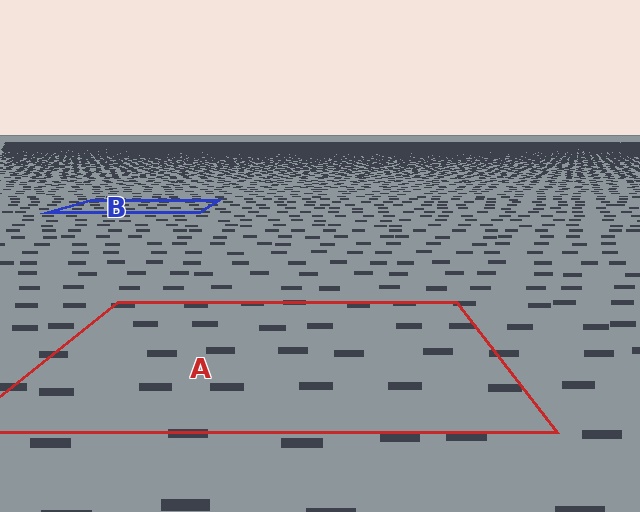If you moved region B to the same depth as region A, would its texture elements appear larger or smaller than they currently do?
They would appear larger. At a closer depth, the same texture elements are projected at a bigger on-screen size.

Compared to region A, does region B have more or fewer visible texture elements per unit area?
Region B has more texture elements per unit area — they are packed more densely because it is farther away.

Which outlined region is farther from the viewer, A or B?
Region B is farther from the viewer — the texture elements inside it appear smaller and more densely packed.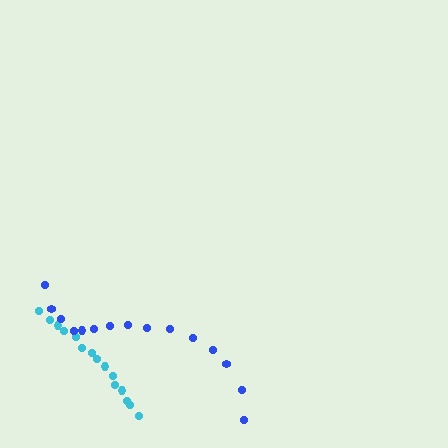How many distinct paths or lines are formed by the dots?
There are 2 distinct paths.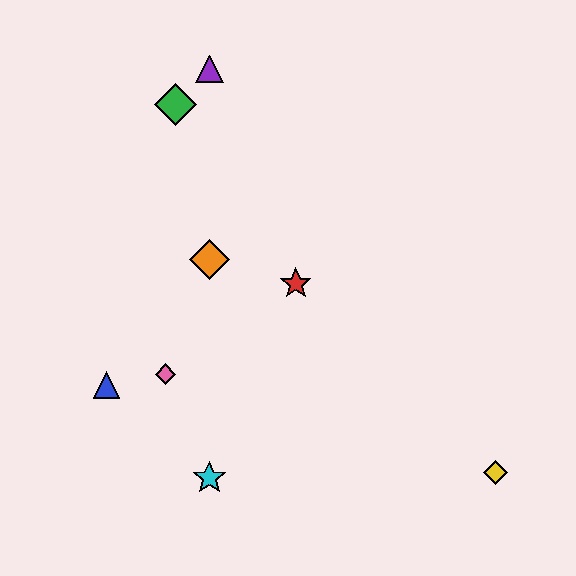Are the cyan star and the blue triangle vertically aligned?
No, the cyan star is at x≈209 and the blue triangle is at x≈106.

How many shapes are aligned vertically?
3 shapes (the purple triangle, the orange diamond, the cyan star) are aligned vertically.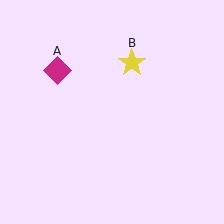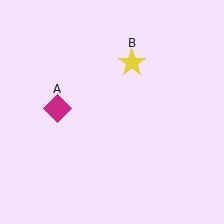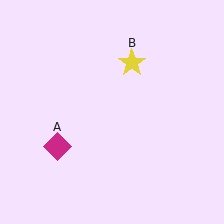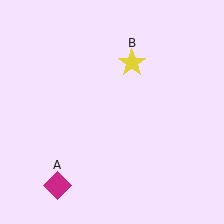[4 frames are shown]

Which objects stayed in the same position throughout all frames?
Yellow star (object B) remained stationary.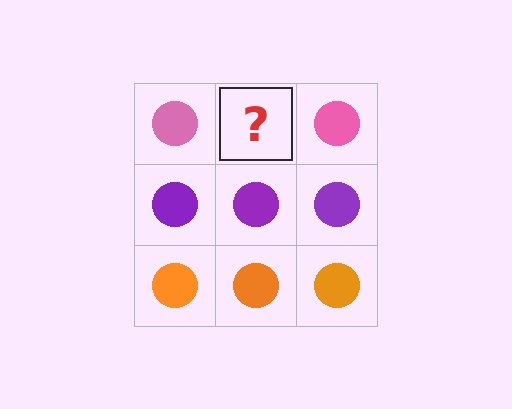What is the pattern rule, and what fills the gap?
The rule is that each row has a consistent color. The gap should be filled with a pink circle.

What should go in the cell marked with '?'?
The missing cell should contain a pink circle.